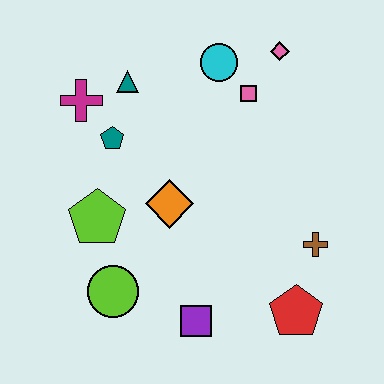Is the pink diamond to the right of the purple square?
Yes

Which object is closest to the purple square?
The lime circle is closest to the purple square.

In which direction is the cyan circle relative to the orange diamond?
The cyan circle is above the orange diamond.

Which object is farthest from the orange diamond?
The pink diamond is farthest from the orange diamond.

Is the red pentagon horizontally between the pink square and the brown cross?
Yes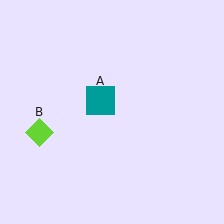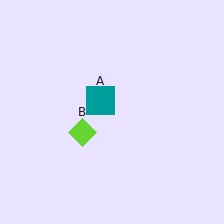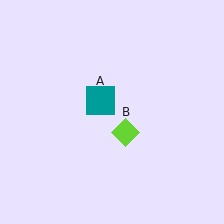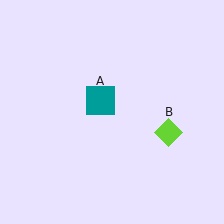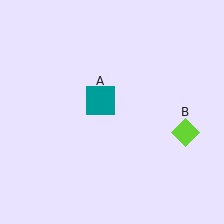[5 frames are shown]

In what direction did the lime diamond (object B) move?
The lime diamond (object B) moved right.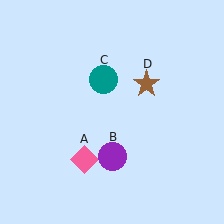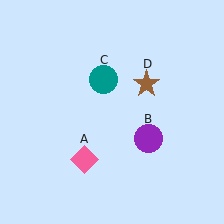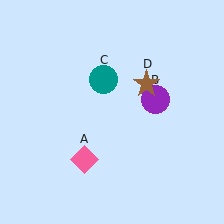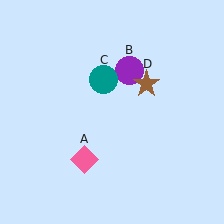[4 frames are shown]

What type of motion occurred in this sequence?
The purple circle (object B) rotated counterclockwise around the center of the scene.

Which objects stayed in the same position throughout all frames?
Pink diamond (object A) and teal circle (object C) and brown star (object D) remained stationary.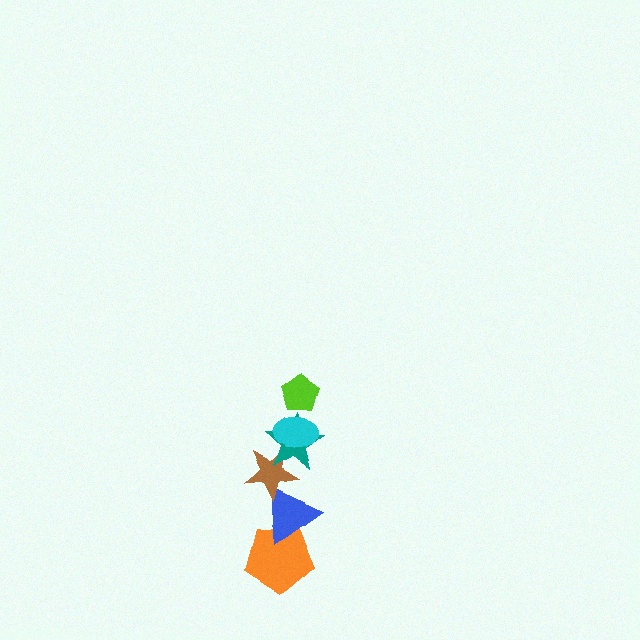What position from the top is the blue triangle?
The blue triangle is 5th from the top.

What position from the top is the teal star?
The teal star is 3rd from the top.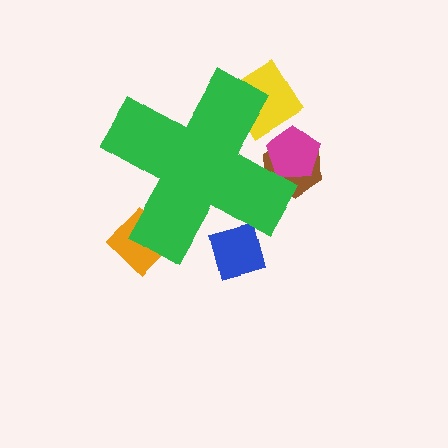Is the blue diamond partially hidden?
Yes, the blue diamond is partially hidden behind the green cross.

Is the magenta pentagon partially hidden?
Yes, the magenta pentagon is partially hidden behind the green cross.